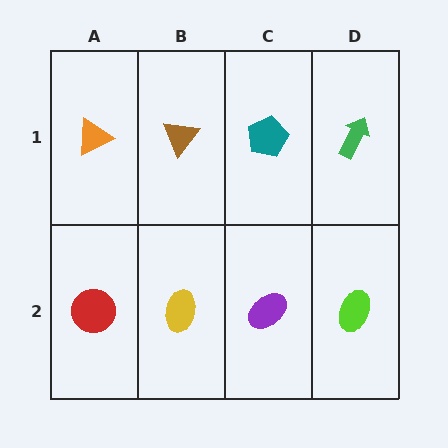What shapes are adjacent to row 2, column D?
A green arrow (row 1, column D), a purple ellipse (row 2, column C).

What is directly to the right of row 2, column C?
A lime ellipse.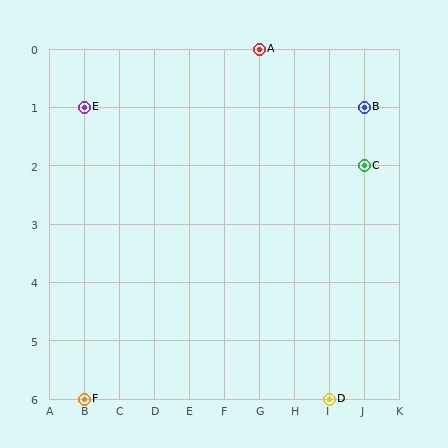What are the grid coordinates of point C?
Point C is at grid coordinates (J, 2).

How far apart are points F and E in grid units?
Points F and E are 5 rows apart.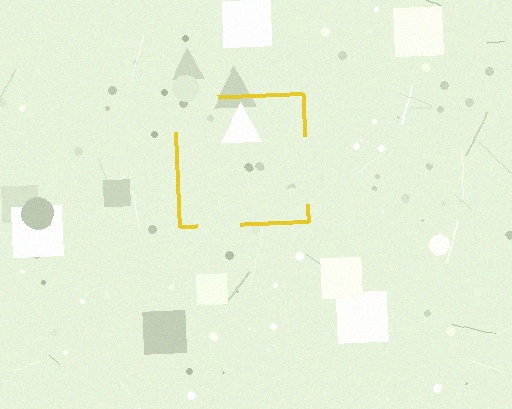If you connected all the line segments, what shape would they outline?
They would outline a square.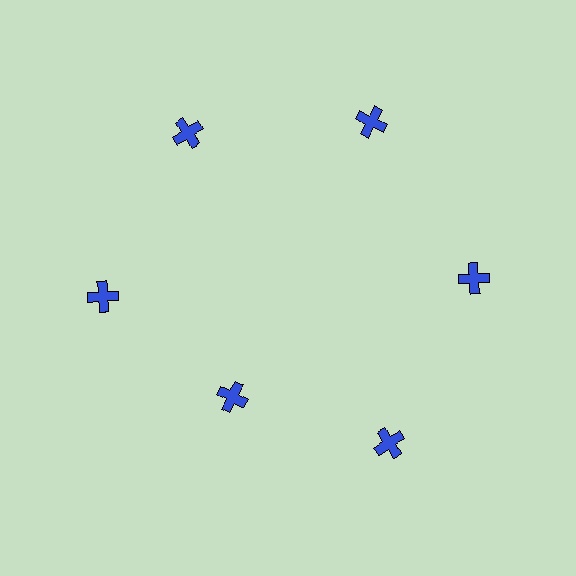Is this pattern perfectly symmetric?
No. The 6 blue crosses are arranged in a ring, but one element near the 7 o'clock position is pulled inward toward the center, breaking the 6-fold rotational symmetry.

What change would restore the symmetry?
The symmetry would be restored by moving it outward, back onto the ring so that all 6 crosses sit at equal angles and equal distance from the center.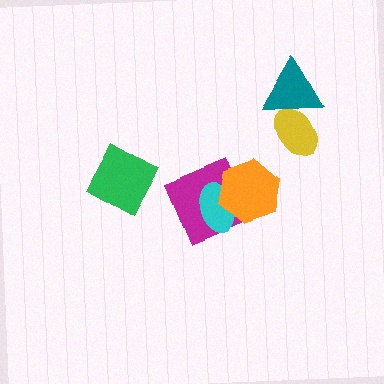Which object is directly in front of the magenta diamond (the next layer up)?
The cyan ellipse is directly in front of the magenta diamond.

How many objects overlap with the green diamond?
0 objects overlap with the green diamond.